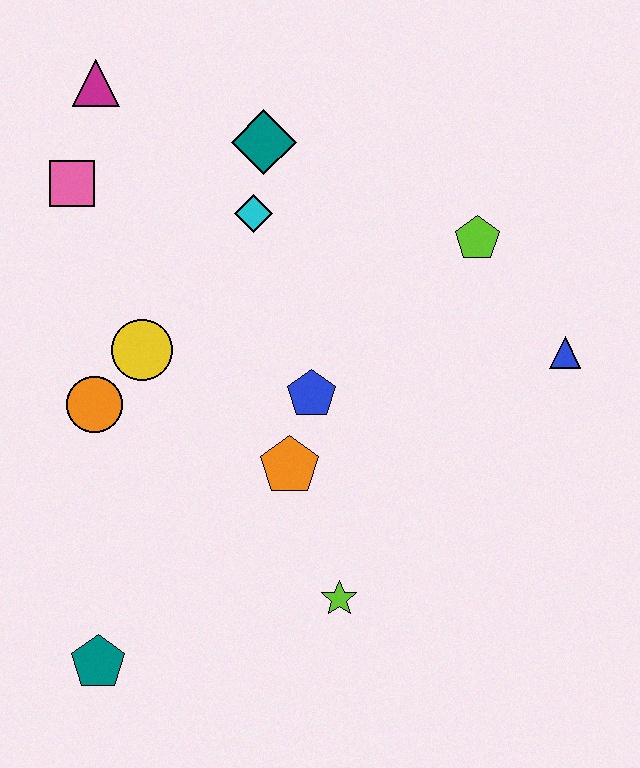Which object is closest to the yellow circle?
The orange circle is closest to the yellow circle.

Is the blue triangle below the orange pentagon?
No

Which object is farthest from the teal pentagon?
The magenta triangle is farthest from the teal pentagon.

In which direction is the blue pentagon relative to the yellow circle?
The blue pentagon is to the right of the yellow circle.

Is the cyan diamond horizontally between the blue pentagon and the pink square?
Yes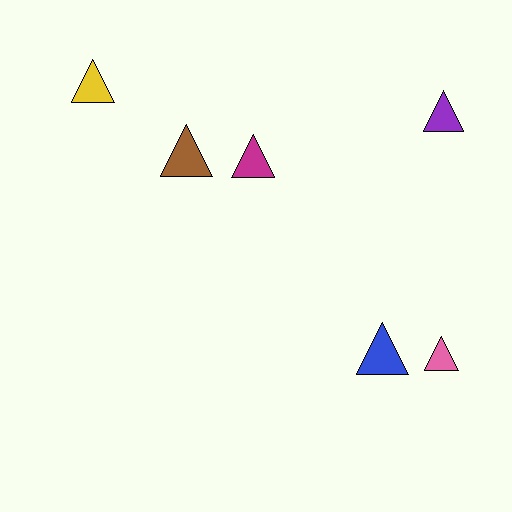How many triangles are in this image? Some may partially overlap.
There are 6 triangles.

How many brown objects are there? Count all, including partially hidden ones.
There is 1 brown object.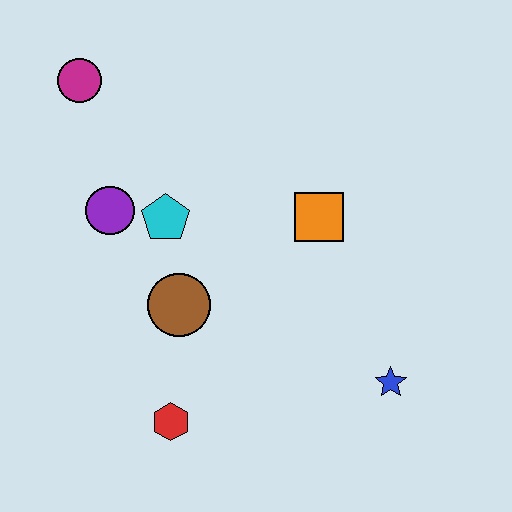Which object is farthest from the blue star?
The magenta circle is farthest from the blue star.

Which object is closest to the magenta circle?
The purple circle is closest to the magenta circle.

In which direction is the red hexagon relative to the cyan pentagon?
The red hexagon is below the cyan pentagon.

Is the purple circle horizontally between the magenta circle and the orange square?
Yes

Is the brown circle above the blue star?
Yes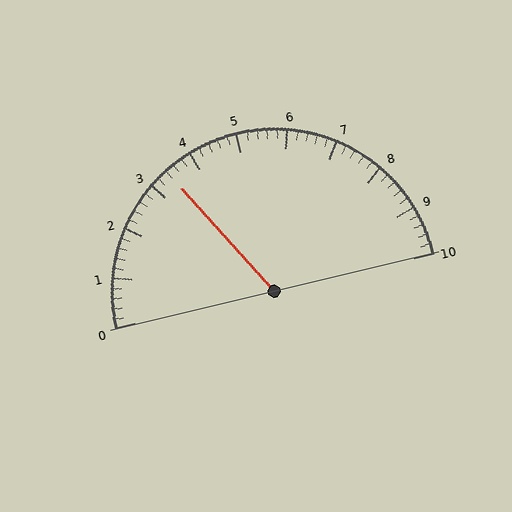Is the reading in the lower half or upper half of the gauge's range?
The reading is in the lower half of the range (0 to 10).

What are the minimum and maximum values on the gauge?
The gauge ranges from 0 to 10.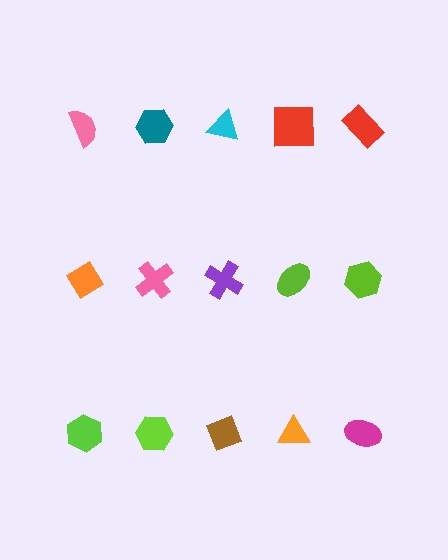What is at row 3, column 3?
A brown diamond.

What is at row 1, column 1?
A pink semicircle.